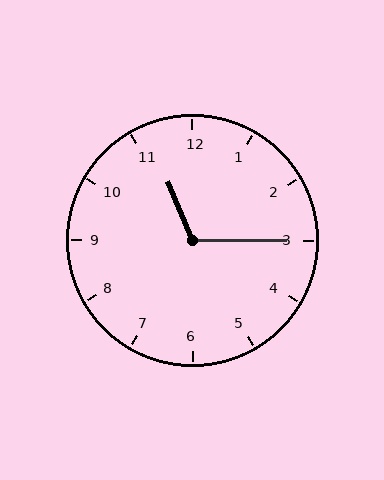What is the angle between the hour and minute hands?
Approximately 112 degrees.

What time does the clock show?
11:15.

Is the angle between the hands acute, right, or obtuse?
It is obtuse.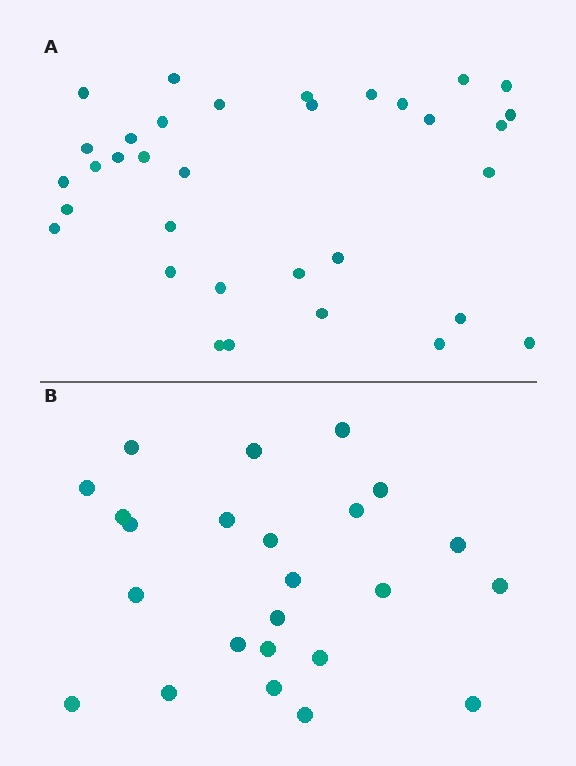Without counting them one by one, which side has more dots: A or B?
Region A (the top region) has more dots.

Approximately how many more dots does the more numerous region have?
Region A has roughly 10 or so more dots than region B.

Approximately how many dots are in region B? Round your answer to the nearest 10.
About 20 dots. (The exact count is 24, which rounds to 20.)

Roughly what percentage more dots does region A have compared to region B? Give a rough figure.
About 40% more.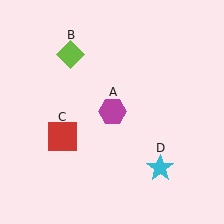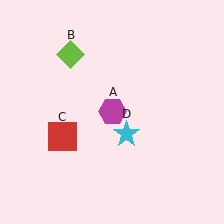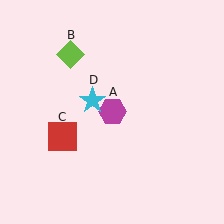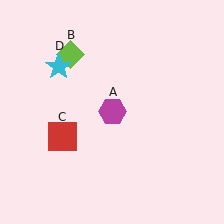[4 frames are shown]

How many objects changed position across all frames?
1 object changed position: cyan star (object D).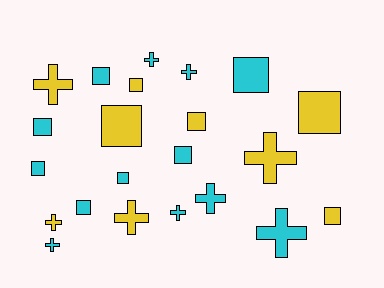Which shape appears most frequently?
Square, with 12 objects.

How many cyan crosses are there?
There are 6 cyan crosses.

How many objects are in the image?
There are 22 objects.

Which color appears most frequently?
Cyan, with 13 objects.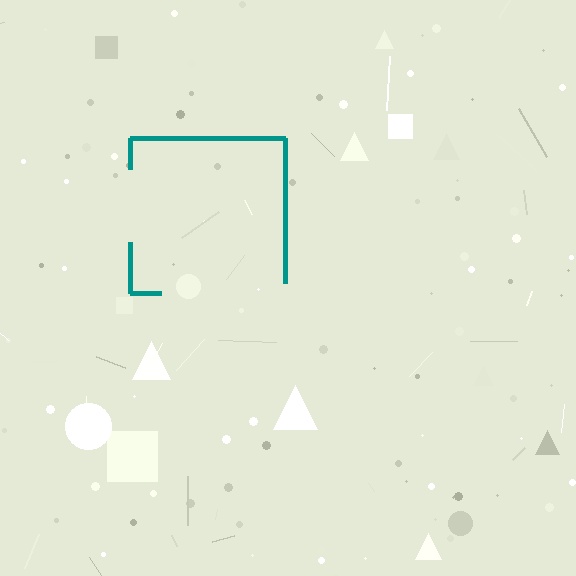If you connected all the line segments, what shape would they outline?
They would outline a square.